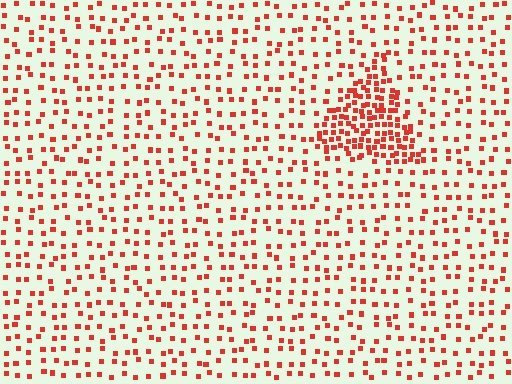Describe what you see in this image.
The image contains small red elements arranged at two different densities. A triangle-shaped region is visible where the elements are more densely packed than the surrounding area.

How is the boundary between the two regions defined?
The boundary is defined by a change in element density (approximately 2.8x ratio). All elements are the same color, size, and shape.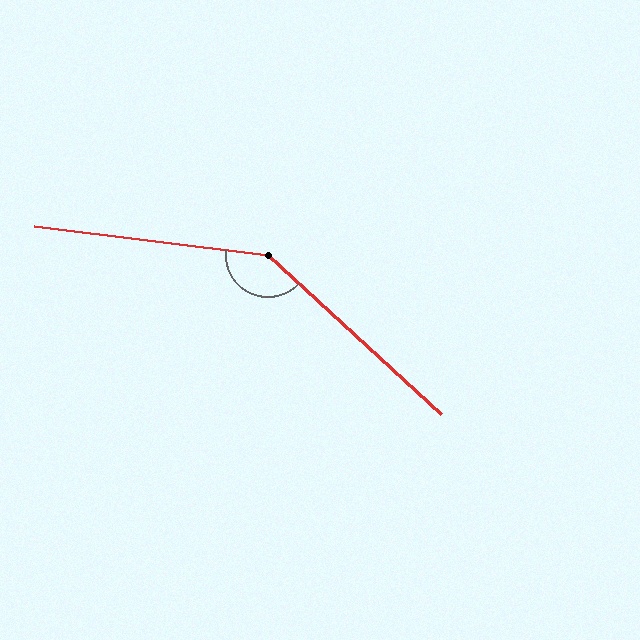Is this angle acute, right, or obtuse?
It is obtuse.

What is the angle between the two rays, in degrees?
Approximately 145 degrees.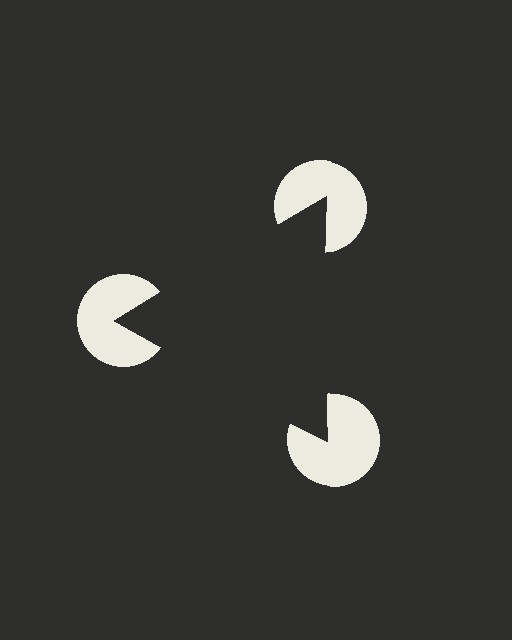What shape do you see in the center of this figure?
An illusory triangle — its edges are inferred from the aligned wedge cuts in the pac-man discs, not physically drawn.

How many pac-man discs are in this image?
There are 3 — one at each vertex of the illusory triangle.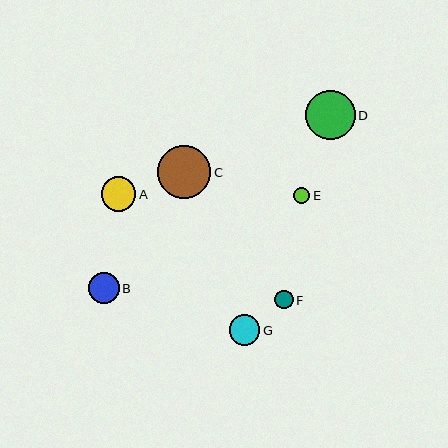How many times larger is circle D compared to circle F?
Circle D is approximately 2.7 times the size of circle F.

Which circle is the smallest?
Circle E is the smallest with a size of approximately 16 pixels.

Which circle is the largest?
Circle C is the largest with a size of approximately 53 pixels.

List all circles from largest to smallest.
From largest to smallest: C, D, A, G, B, F, E.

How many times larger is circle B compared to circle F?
Circle B is approximately 1.7 times the size of circle F.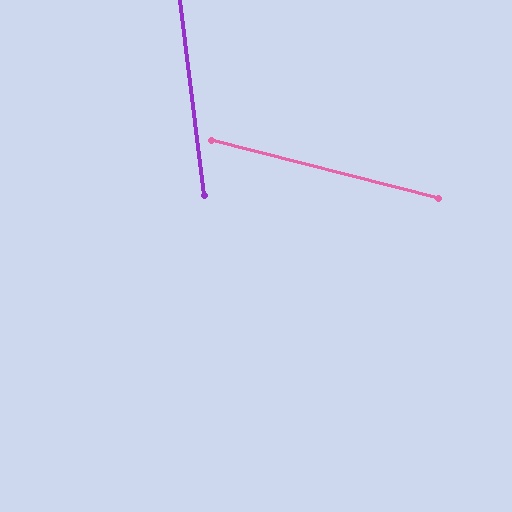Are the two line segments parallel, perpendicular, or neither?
Neither parallel nor perpendicular — they differ by about 69°.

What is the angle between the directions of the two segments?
Approximately 69 degrees.